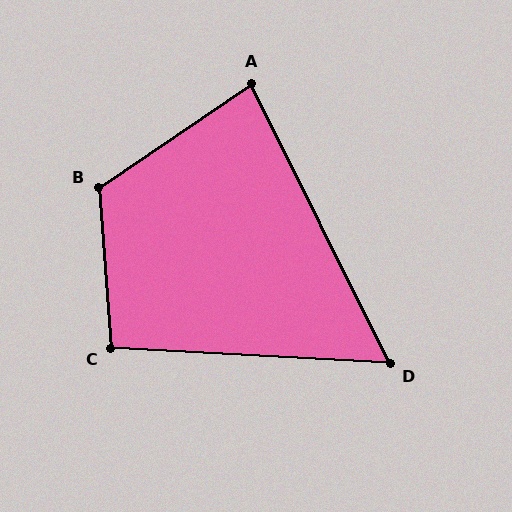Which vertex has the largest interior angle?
B, at approximately 120 degrees.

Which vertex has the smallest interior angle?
D, at approximately 60 degrees.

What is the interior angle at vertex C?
Approximately 98 degrees (obtuse).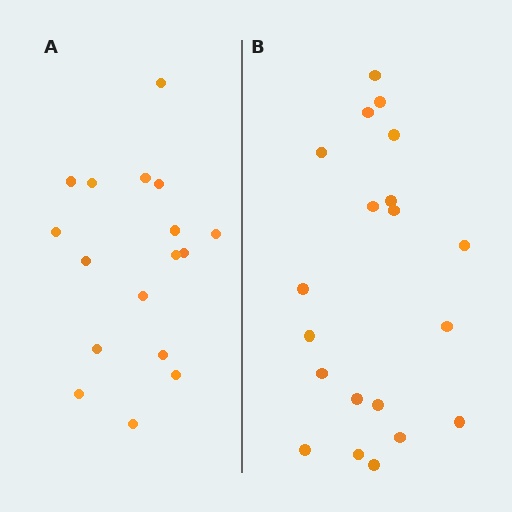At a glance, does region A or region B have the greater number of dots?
Region B (the right region) has more dots.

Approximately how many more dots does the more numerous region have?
Region B has just a few more — roughly 2 or 3 more dots than region A.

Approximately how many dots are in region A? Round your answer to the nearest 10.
About 20 dots. (The exact count is 17, which rounds to 20.)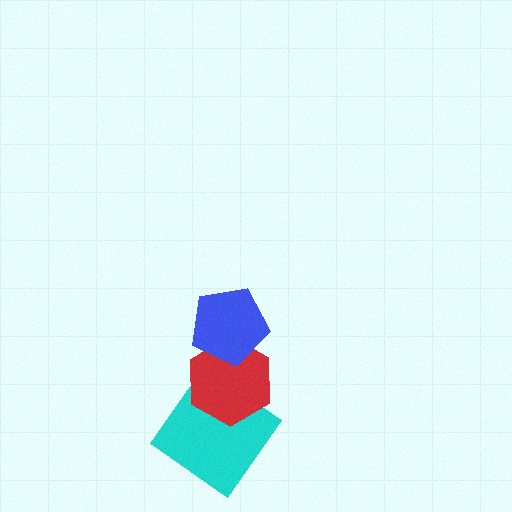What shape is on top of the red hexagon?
The blue pentagon is on top of the red hexagon.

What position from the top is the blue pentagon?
The blue pentagon is 1st from the top.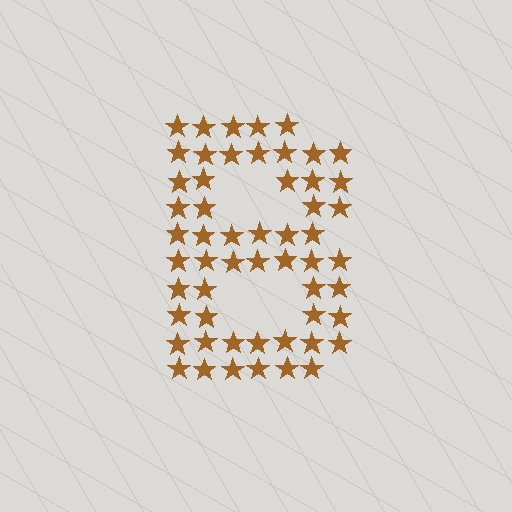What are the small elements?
The small elements are stars.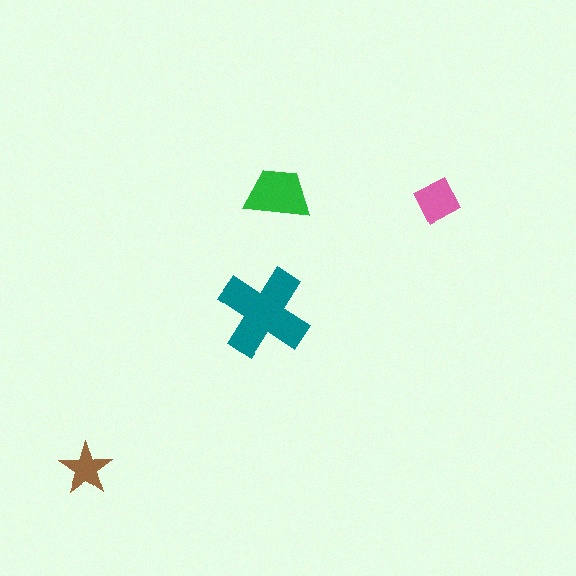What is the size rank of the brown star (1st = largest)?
4th.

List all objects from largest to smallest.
The teal cross, the green trapezoid, the pink diamond, the brown star.